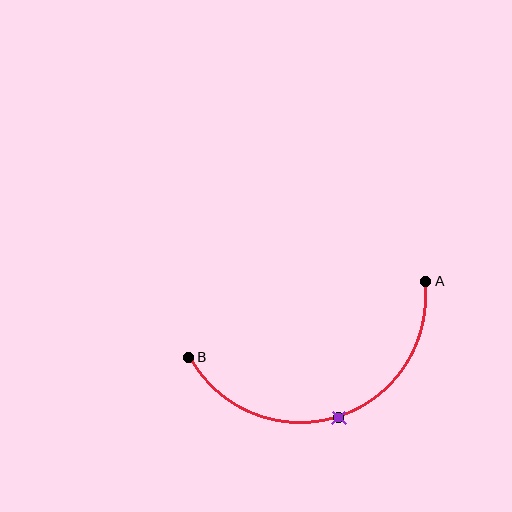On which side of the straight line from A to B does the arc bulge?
The arc bulges below the straight line connecting A and B.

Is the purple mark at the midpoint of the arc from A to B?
Yes. The purple mark lies on the arc at equal arc-length from both A and B — it is the arc midpoint.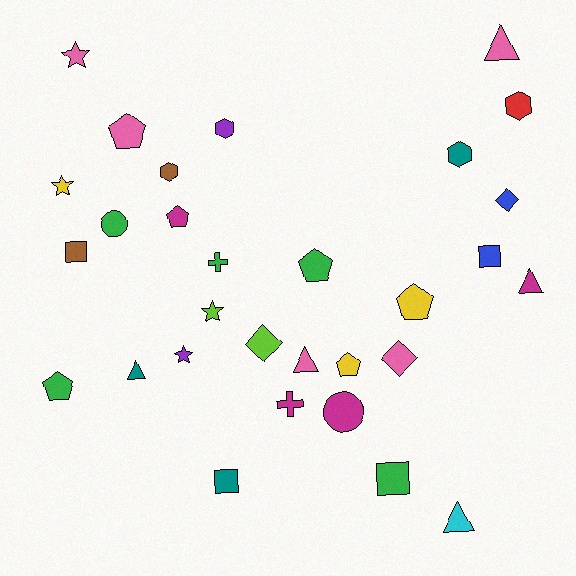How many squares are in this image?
There are 4 squares.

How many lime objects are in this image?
There are 2 lime objects.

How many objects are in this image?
There are 30 objects.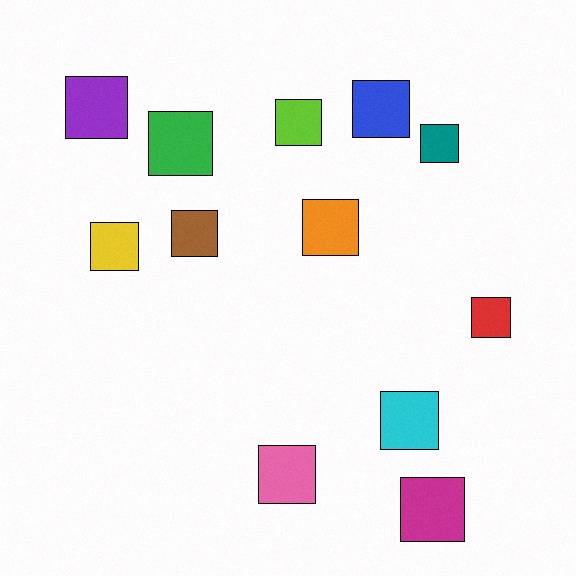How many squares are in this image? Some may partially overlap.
There are 12 squares.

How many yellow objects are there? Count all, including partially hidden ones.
There is 1 yellow object.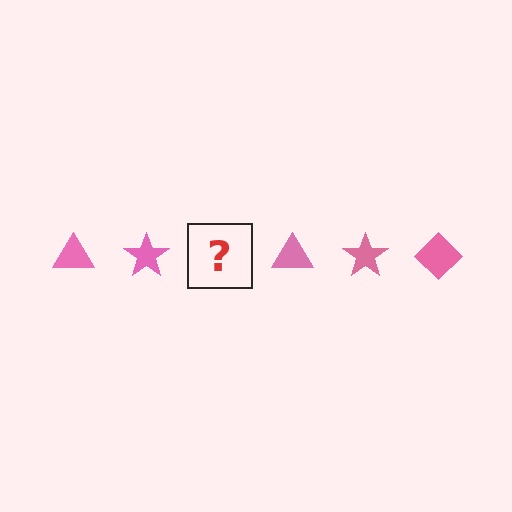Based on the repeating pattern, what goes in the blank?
The blank should be a pink diamond.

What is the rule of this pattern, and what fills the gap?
The rule is that the pattern cycles through triangle, star, diamond shapes in pink. The gap should be filled with a pink diamond.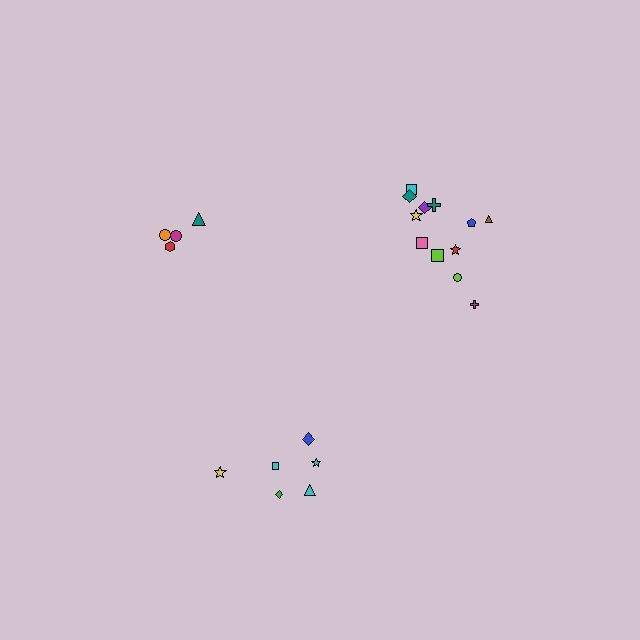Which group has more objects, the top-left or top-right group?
The top-right group.